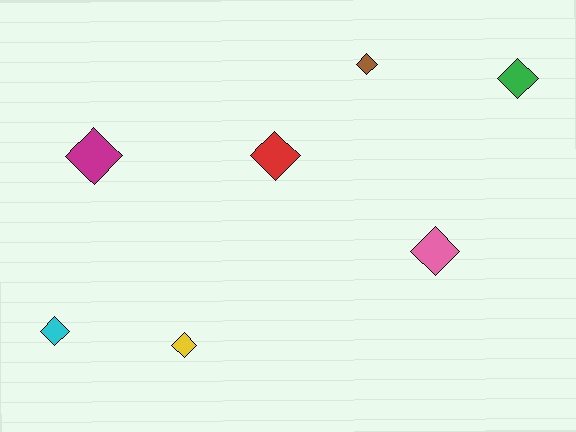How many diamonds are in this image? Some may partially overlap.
There are 7 diamonds.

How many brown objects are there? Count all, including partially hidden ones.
There is 1 brown object.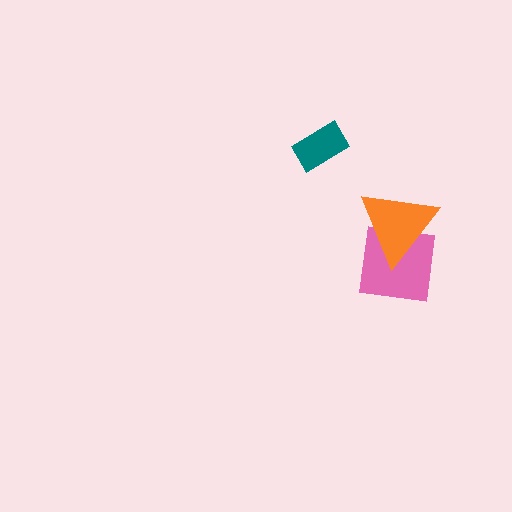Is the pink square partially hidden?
Yes, it is partially covered by another shape.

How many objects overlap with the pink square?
1 object overlaps with the pink square.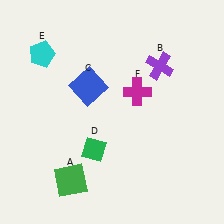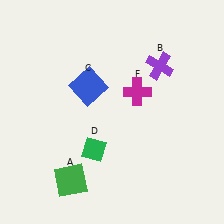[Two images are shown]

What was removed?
The cyan pentagon (E) was removed in Image 2.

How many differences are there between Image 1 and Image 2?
There is 1 difference between the two images.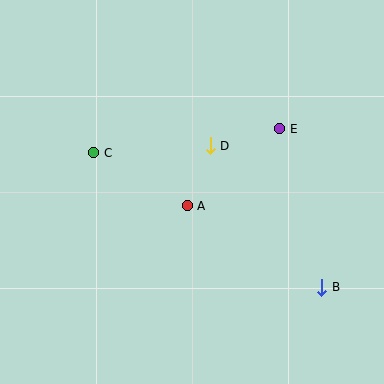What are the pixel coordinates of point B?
Point B is at (322, 287).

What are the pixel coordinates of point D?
Point D is at (210, 146).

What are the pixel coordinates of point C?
Point C is at (94, 153).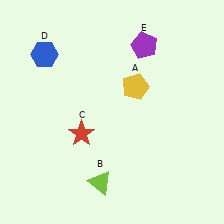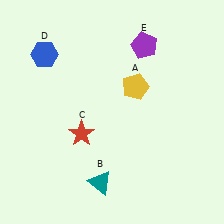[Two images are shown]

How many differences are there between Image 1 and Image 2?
There is 1 difference between the two images.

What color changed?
The triangle (B) changed from lime in Image 1 to teal in Image 2.